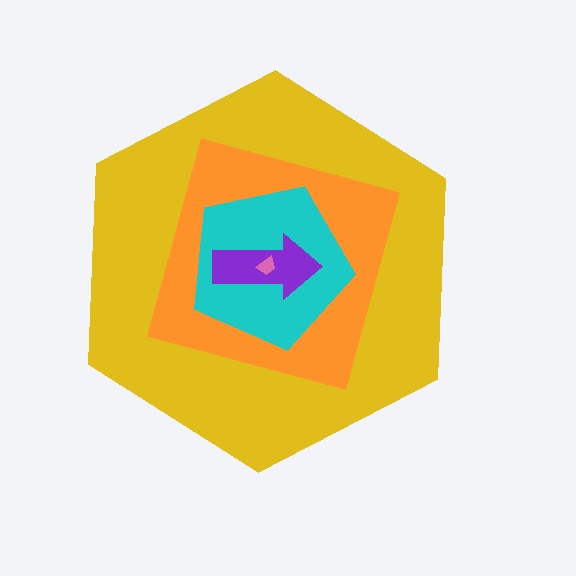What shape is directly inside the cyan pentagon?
The purple arrow.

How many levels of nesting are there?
5.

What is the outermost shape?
The yellow hexagon.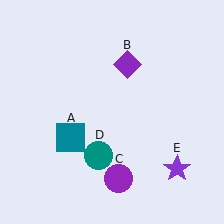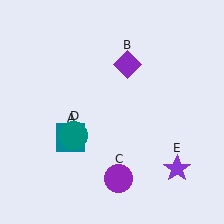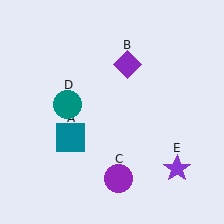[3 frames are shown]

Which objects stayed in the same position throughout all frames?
Teal square (object A) and purple diamond (object B) and purple circle (object C) and purple star (object E) remained stationary.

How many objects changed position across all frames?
1 object changed position: teal circle (object D).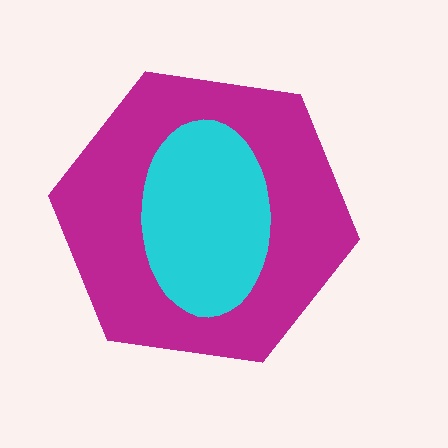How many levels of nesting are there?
2.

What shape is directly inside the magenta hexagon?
The cyan ellipse.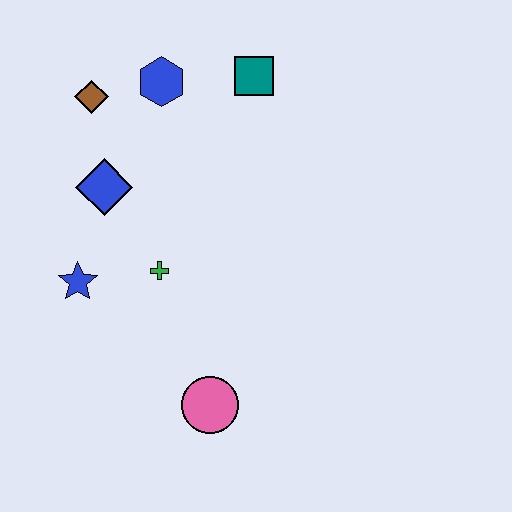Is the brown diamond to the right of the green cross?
No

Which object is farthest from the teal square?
The pink circle is farthest from the teal square.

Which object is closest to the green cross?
The blue star is closest to the green cross.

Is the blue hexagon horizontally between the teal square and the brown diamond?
Yes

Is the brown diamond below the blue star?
No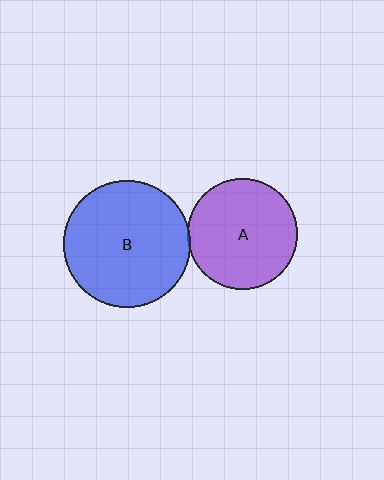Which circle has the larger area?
Circle B (blue).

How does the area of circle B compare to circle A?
Approximately 1.3 times.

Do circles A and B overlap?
Yes.